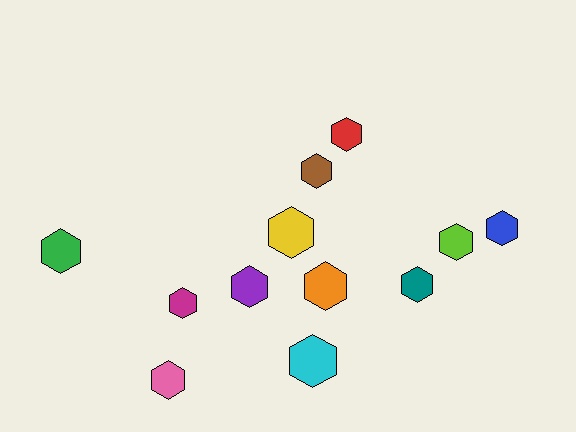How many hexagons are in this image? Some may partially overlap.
There are 12 hexagons.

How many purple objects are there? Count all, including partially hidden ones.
There is 1 purple object.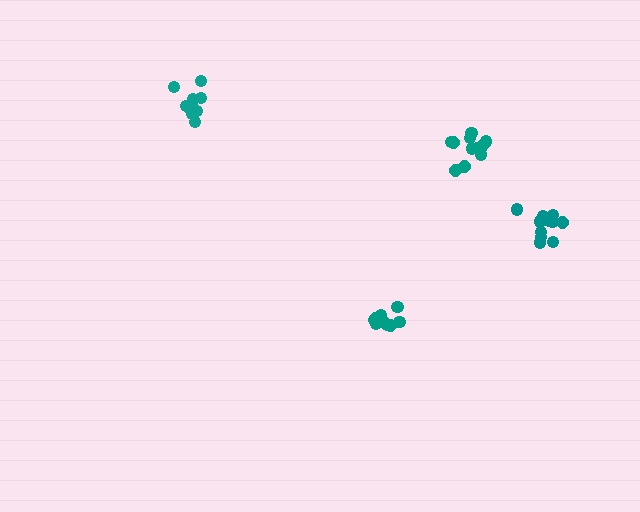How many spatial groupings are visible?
There are 4 spatial groupings.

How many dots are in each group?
Group 1: 10 dots, Group 2: 9 dots, Group 3: 12 dots, Group 4: 11 dots (42 total).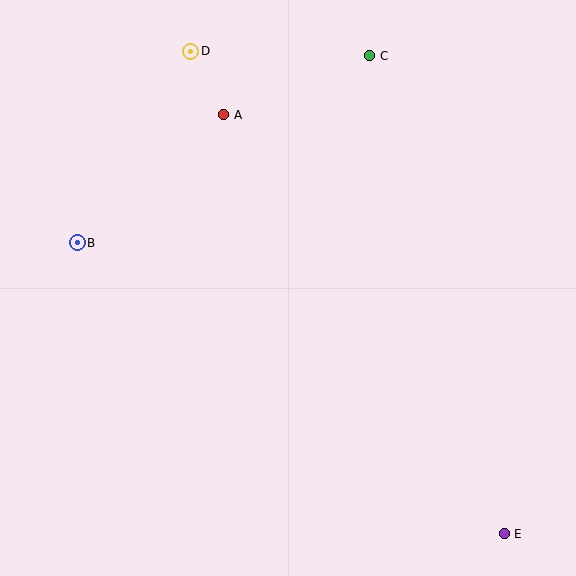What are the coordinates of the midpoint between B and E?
The midpoint between B and E is at (291, 388).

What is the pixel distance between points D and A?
The distance between D and A is 71 pixels.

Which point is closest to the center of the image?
Point A at (224, 115) is closest to the center.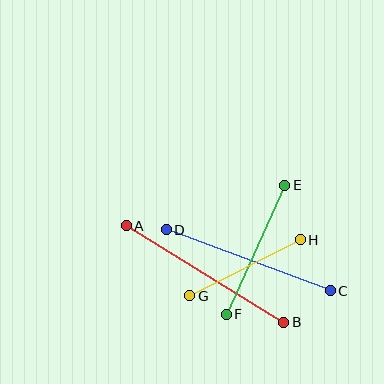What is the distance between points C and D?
The distance is approximately 175 pixels.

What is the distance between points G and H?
The distance is approximately 124 pixels.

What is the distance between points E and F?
The distance is approximately 142 pixels.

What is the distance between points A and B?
The distance is approximately 185 pixels.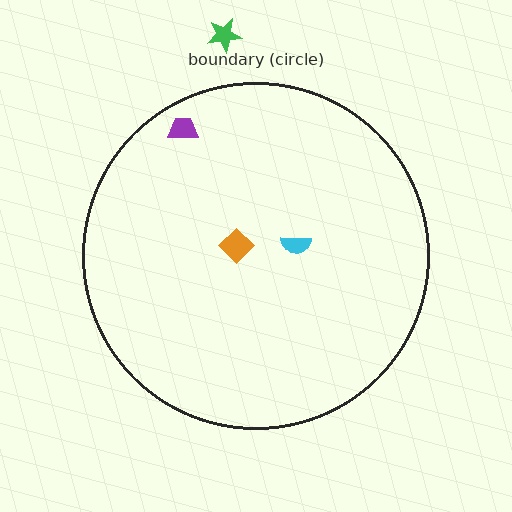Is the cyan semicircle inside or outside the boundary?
Inside.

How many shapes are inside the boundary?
3 inside, 1 outside.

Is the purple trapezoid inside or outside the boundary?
Inside.